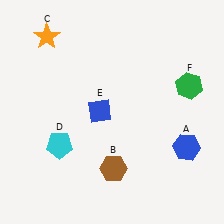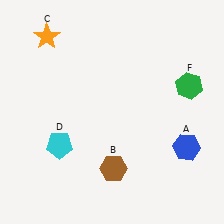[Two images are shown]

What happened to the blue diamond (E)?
The blue diamond (E) was removed in Image 2. It was in the top-left area of Image 1.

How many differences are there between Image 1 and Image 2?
There is 1 difference between the two images.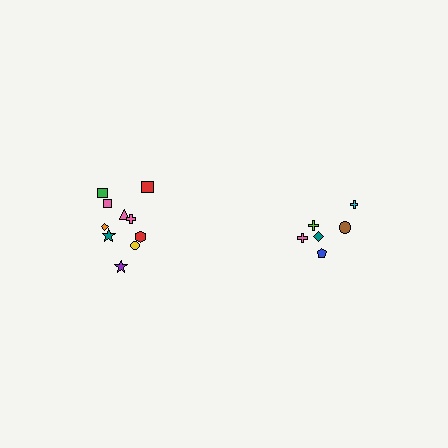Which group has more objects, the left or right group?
The left group.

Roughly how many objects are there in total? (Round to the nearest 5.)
Roughly 15 objects in total.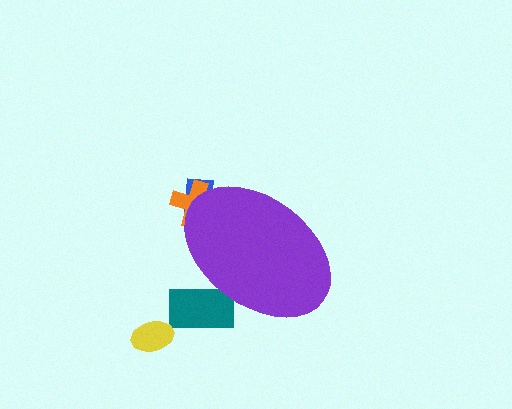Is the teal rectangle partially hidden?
Yes, the teal rectangle is partially hidden behind the purple ellipse.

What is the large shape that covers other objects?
A purple ellipse.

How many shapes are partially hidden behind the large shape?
3 shapes are partially hidden.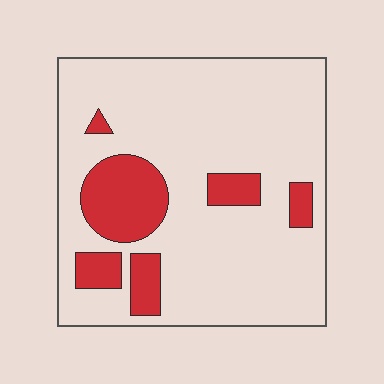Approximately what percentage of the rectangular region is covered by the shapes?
Approximately 20%.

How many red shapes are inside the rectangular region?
6.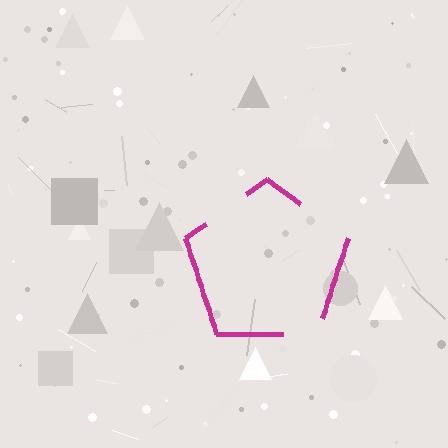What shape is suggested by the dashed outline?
The dashed outline suggests a pentagon.